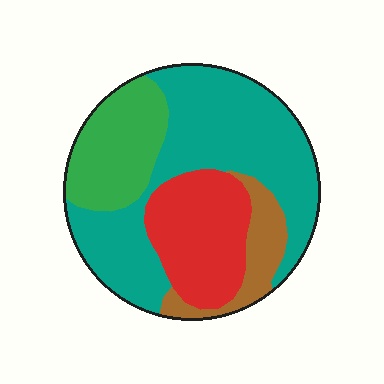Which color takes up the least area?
Brown, at roughly 10%.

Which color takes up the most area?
Teal, at roughly 50%.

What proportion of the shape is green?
Green covers about 20% of the shape.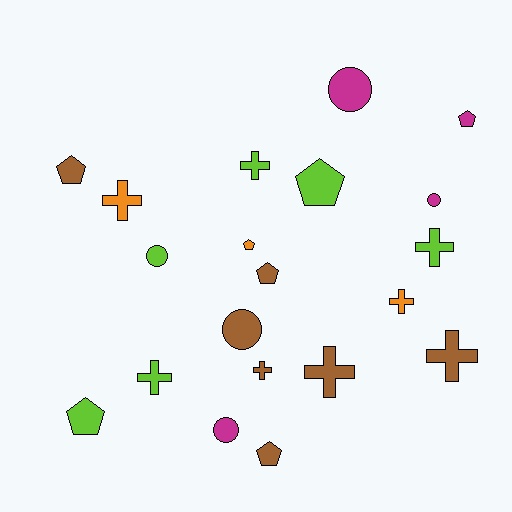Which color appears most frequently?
Brown, with 7 objects.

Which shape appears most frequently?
Cross, with 8 objects.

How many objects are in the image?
There are 20 objects.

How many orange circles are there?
There are no orange circles.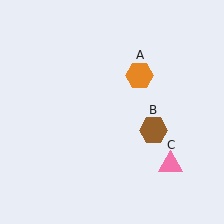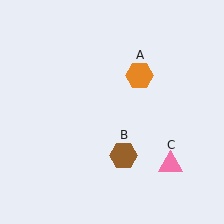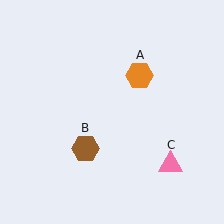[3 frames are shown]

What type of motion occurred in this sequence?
The brown hexagon (object B) rotated clockwise around the center of the scene.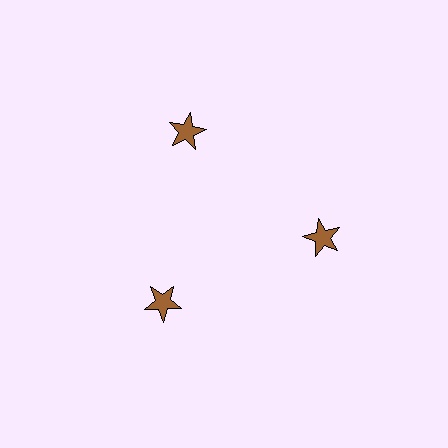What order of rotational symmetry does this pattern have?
This pattern has 3-fold rotational symmetry.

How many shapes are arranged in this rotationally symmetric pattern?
There are 3 shapes, arranged in 3 groups of 1.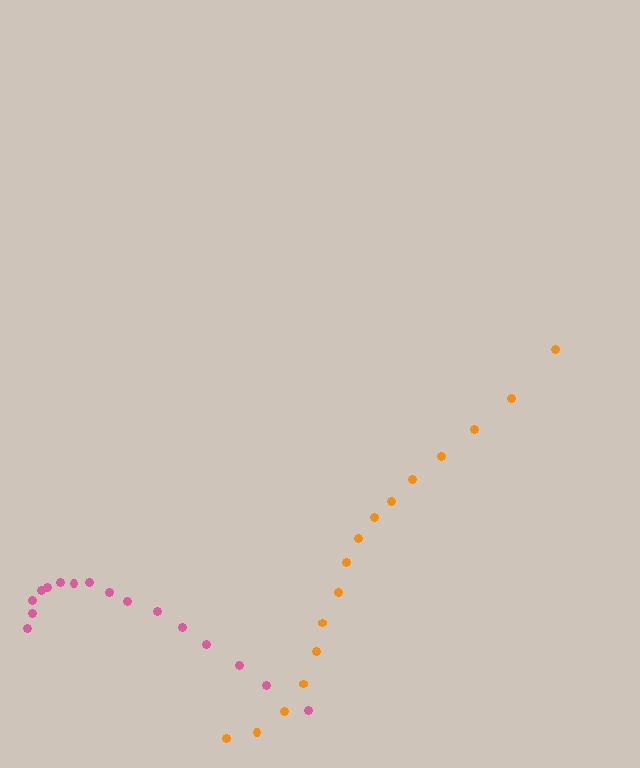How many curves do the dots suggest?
There are 2 distinct paths.